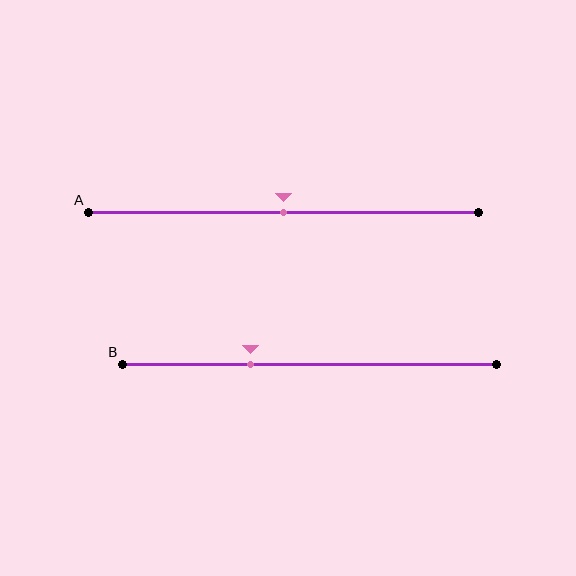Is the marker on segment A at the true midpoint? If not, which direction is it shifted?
Yes, the marker on segment A is at the true midpoint.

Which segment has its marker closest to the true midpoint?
Segment A has its marker closest to the true midpoint.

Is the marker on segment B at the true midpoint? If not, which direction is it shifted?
No, the marker on segment B is shifted to the left by about 16% of the segment length.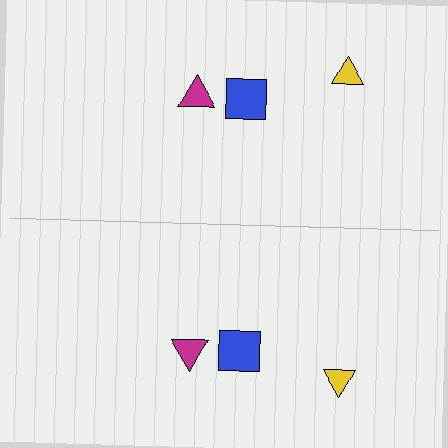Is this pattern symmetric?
Yes, this pattern has bilateral (reflection) symmetry.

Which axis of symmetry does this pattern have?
The pattern has a horizontal axis of symmetry running through the center of the image.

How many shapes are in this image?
There are 6 shapes in this image.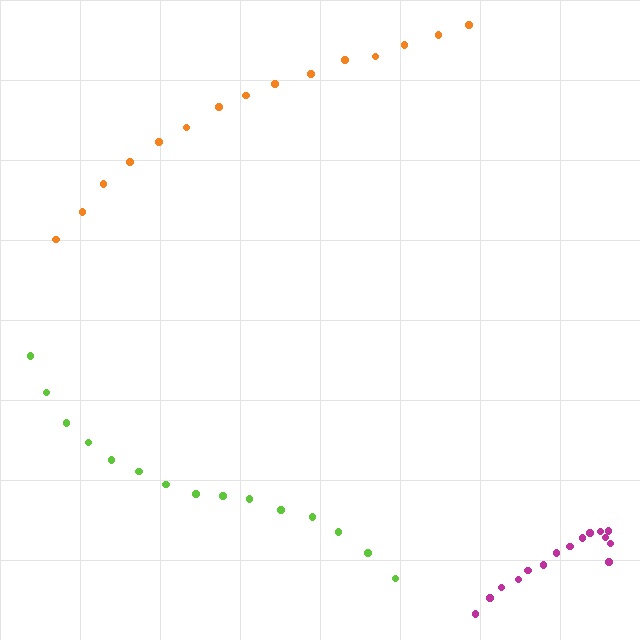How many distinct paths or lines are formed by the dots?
There are 3 distinct paths.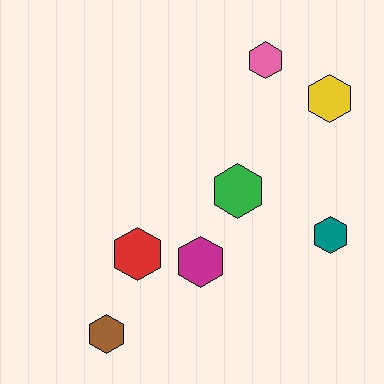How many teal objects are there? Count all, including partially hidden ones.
There is 1 teal object.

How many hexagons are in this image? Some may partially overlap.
There are 7 hexagons.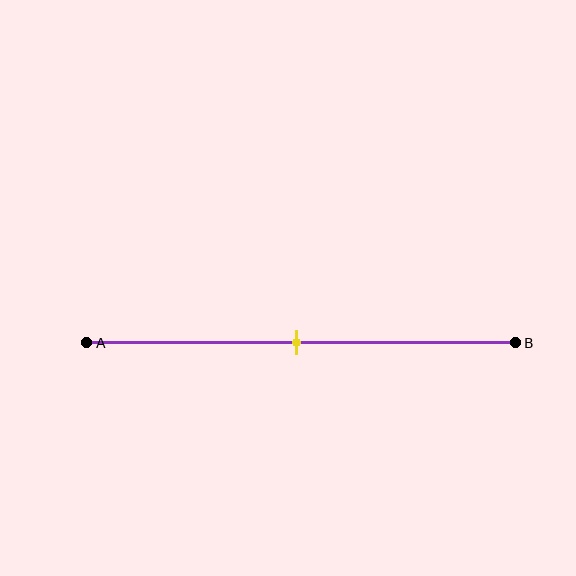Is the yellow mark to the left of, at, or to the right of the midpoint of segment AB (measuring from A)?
The yellow mark is approximately at the midpoint of segment AB.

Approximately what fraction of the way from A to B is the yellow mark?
The yellow mark is approximately 50% of the way from A to B.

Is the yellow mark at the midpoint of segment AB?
Yes, the mark is approximately at the midpoint.